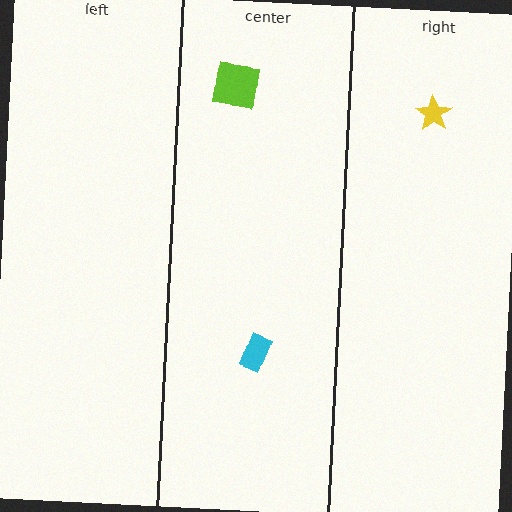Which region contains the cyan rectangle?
The center region.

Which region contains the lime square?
The center region.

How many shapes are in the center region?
2.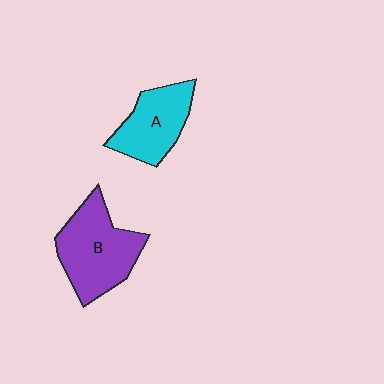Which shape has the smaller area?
Shape A (cyan).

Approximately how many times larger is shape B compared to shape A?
Approximately 1.3 times.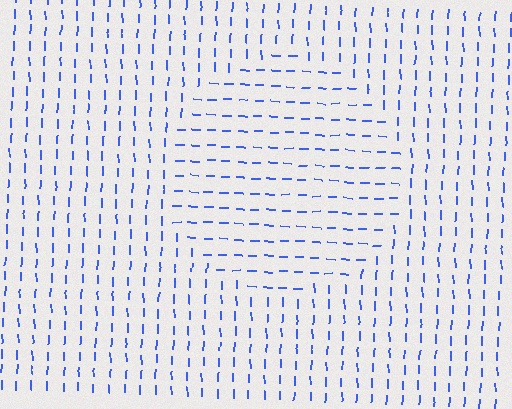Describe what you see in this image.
The image is filled with small blue line segments. A circle region in the image has lines oriented differently from the surrounding lines, creating a visible texture boundary.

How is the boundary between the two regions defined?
The boundary is defined purely by a change in line orientation (approximately 88 degrees difference). All lines are the same color and thickness.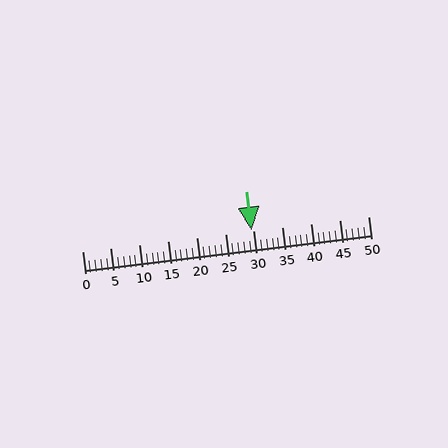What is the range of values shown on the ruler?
The ruler shows values from 0 to 50.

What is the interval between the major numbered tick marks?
The major tick marks are spaced 5 units apart.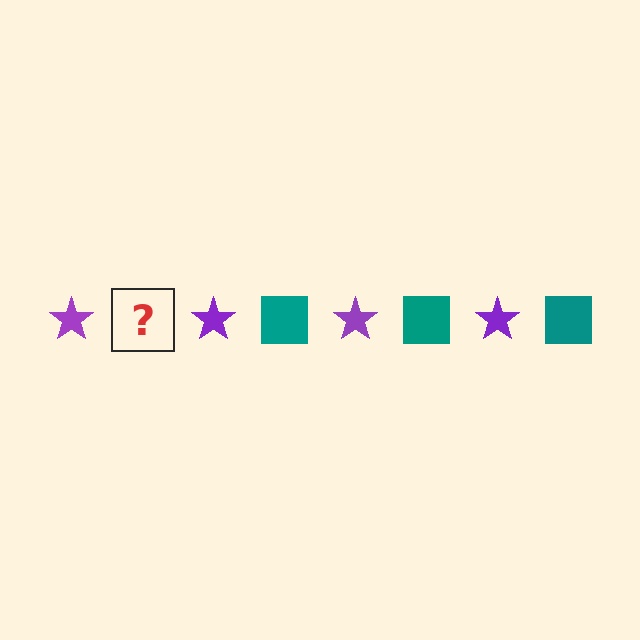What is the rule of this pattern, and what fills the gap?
The rule is that the pattern alternates between purple star and teal square. The gap should be filled with a teal square.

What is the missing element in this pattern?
The missing element is a teal square.